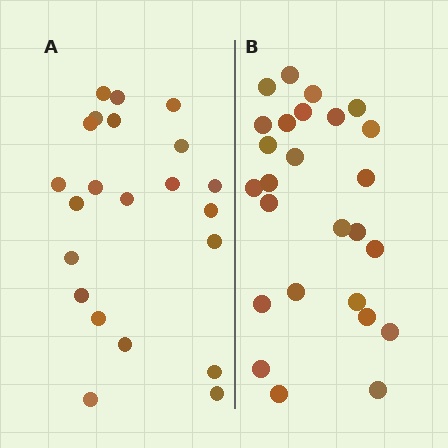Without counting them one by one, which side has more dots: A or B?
Region B (the right region) has more dots.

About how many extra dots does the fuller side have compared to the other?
Region B has about 4 more dots than region A.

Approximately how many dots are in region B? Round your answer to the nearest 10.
About 30 dots. (The exact count is 26, which rounds to 30.)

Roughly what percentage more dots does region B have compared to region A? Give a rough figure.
About 20% more.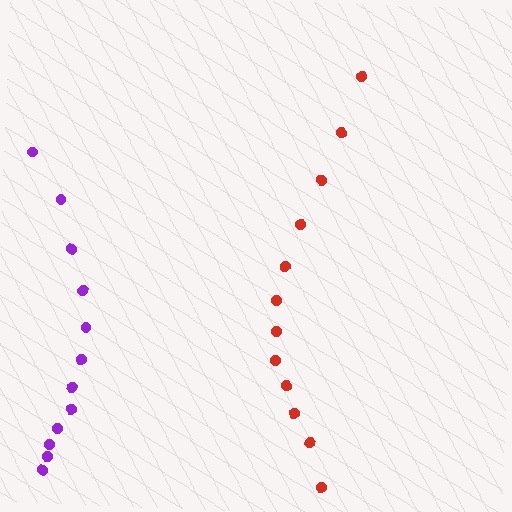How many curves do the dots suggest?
There are 2 distinct paths.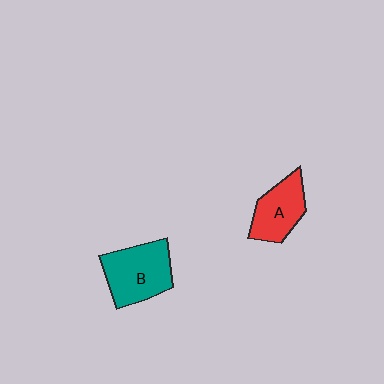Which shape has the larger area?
Shape B (teal).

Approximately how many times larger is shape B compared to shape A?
Approximately 1.3 times.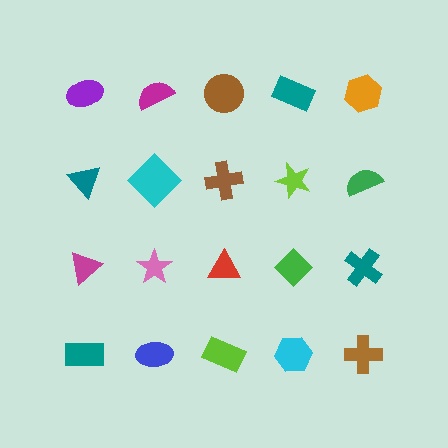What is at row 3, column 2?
A pink star.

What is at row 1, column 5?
An orange hexagon.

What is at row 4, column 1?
A teal rectangle.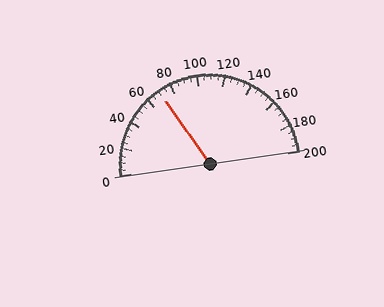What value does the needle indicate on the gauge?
The needle indicates approximately 70.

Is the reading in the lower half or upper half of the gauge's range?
The reading is in the lower half of the range (0 to 200).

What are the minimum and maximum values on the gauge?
The gauge ranges from 0 to 200.